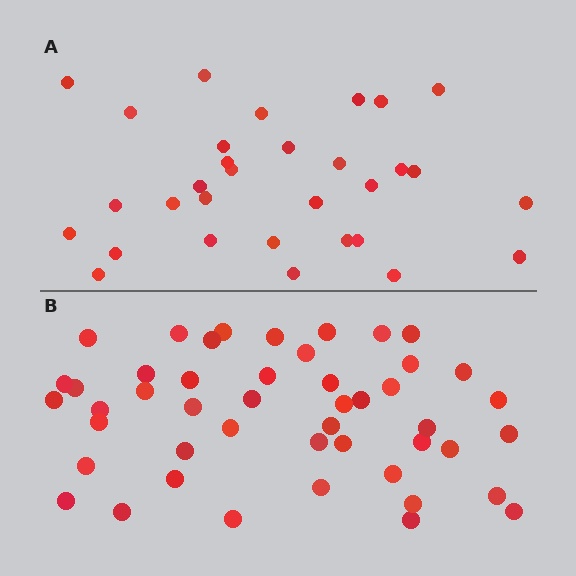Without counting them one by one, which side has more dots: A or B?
Region B (the bottom region) has more dots.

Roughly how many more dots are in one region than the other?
Region B has approximately 15 more dots than region A.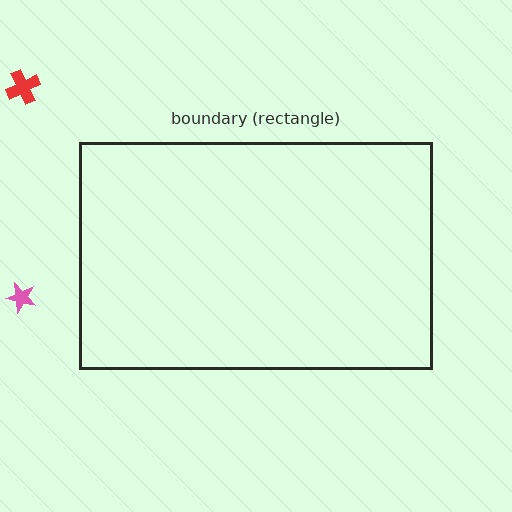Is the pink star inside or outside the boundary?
Outside.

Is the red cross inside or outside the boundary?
Outside.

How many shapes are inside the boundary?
0 inside, 2 outside.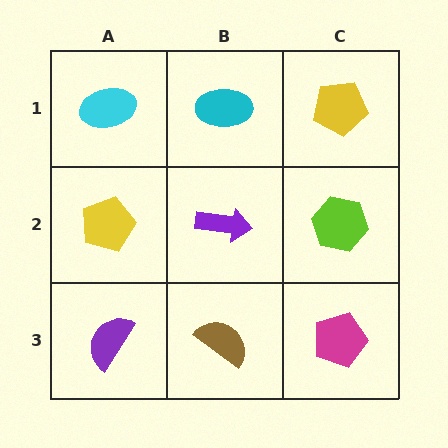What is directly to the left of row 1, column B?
A cyan ellipse.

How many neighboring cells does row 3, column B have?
3.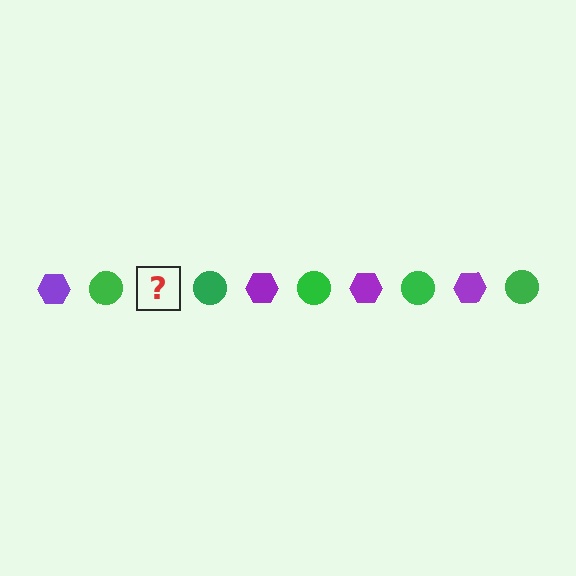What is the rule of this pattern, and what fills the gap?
The rule is that the pattern alternates between purple hexagon and green circle. The gap should be filled with a purple hexagon.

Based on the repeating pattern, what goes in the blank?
The blank should be a purple hexagon.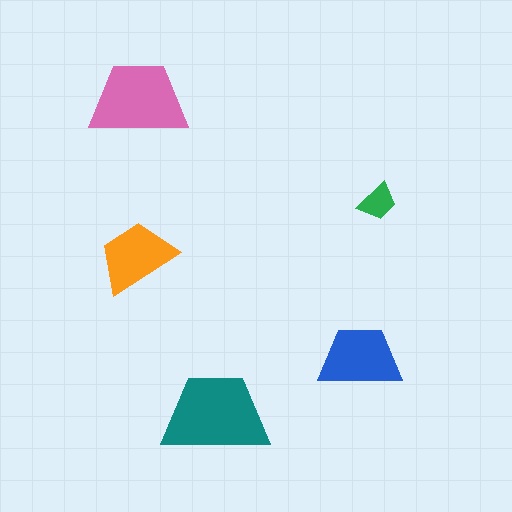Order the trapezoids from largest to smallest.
the teal one, the pink one, the blue one, the orange one, the green one.